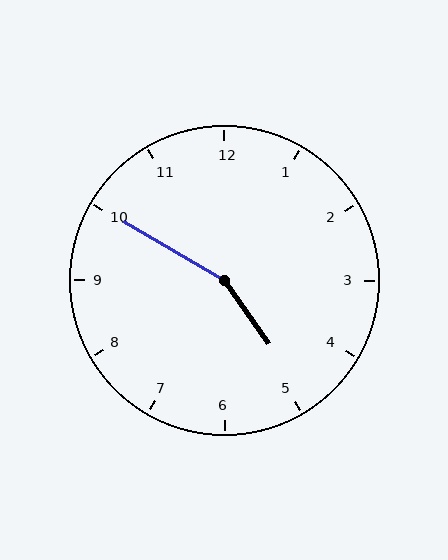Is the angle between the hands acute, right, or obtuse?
It is obtuse.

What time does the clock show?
4:50.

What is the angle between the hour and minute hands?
Approximately 155 degrees.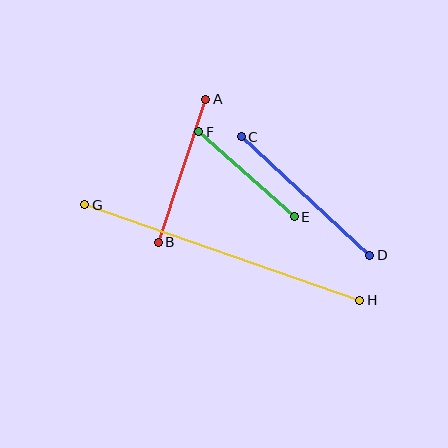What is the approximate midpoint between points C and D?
The midpoint is at approximately (306, 196) pixels.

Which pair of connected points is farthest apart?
Points G and H are farthest apart.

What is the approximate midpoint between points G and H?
The midpoint is at approximately (222, 252) pixels.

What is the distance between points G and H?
The distance is approximately 291 pixels.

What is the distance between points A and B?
The distance is approximately 150 pixels.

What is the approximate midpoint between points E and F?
The midpoint is at approximately (246, 174) pixels.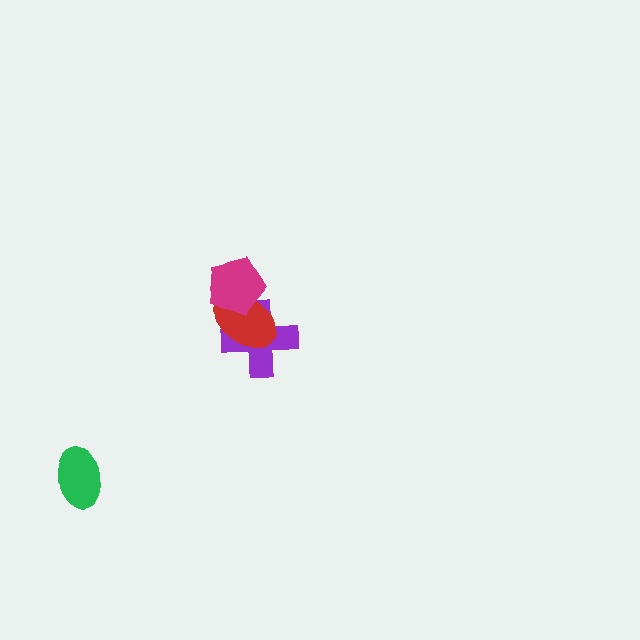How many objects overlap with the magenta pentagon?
2 objects overlap with the magenta pentagon.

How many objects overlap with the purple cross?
2 objects overlap with the purple cross.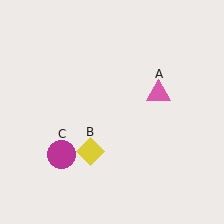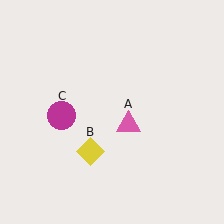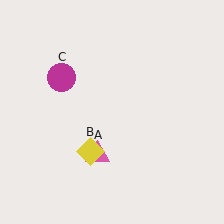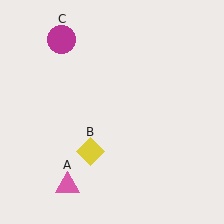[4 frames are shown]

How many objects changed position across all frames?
2 objects changed position: pink triangle (object A), magenta circle (object C).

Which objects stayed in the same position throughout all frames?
Yellow diamond (object B) remained stationary.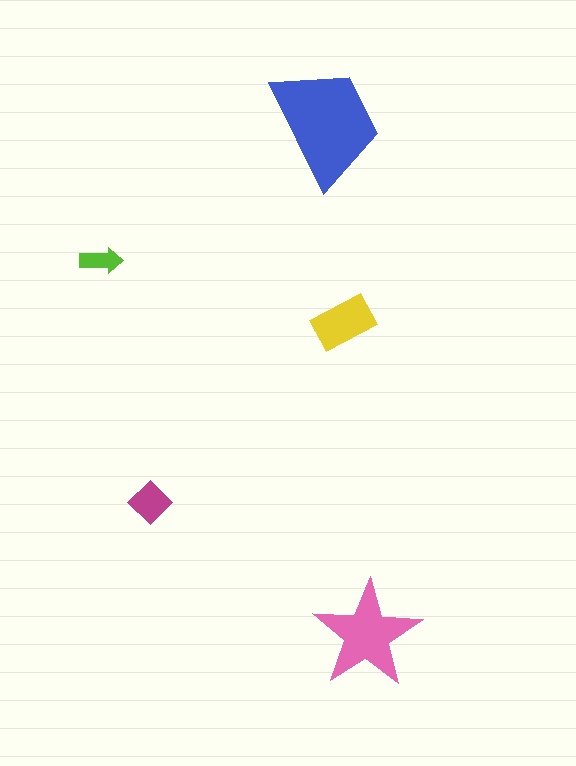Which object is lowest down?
The pink star is bottommost.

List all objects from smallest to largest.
The lime arrow, the magenta diamond, the yellow rectangle, the pink star, the blue trapezoid.